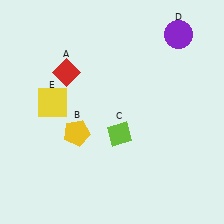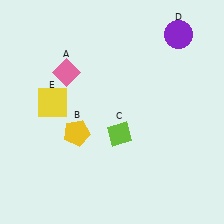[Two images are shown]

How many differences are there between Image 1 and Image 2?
There is 1 difference between the two images.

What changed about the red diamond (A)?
In Image 1, A is red. In Image 2, it changed to pink.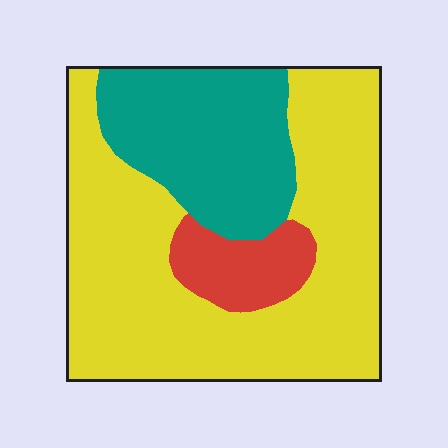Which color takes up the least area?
Red, at roughly 10%.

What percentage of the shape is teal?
Teal covers about 25% of the shape.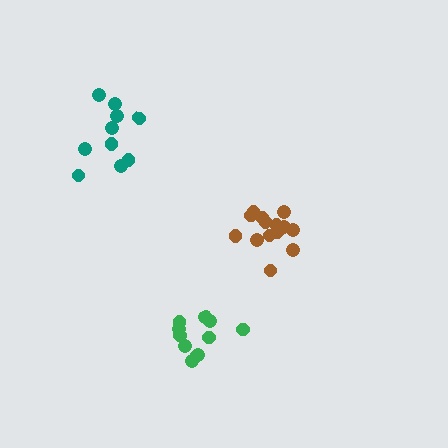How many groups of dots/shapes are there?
There are 3 groups.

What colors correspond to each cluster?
The clusters are colored: brown, teal, green.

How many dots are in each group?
Group 1: 14 dots, Group 2: 10 dots, Group 3: 11 dots (35 total).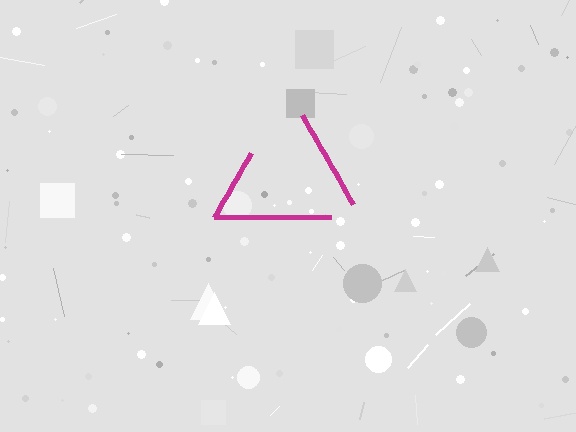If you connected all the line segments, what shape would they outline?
They would outline a triangle.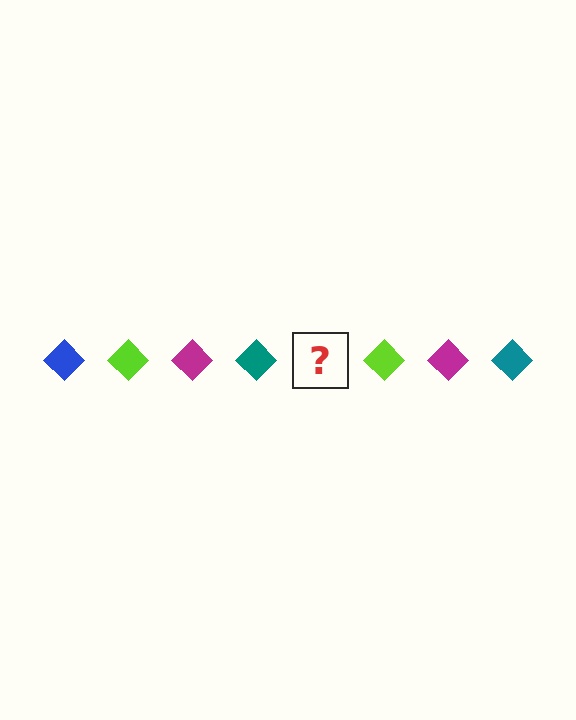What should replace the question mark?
The question mark should be replaced with a blue diamond.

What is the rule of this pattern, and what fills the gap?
The rule is that the pattern cycles through blue, lime, magenta, teal diamonds. The gap should be filled with a blue diamond.